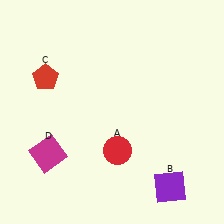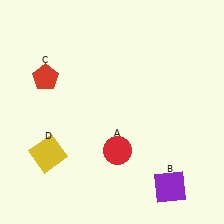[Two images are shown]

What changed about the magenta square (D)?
In Image 1, D is magenta. In Image 2, it changed to yellow.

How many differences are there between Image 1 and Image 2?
There is 1 difference between the two images.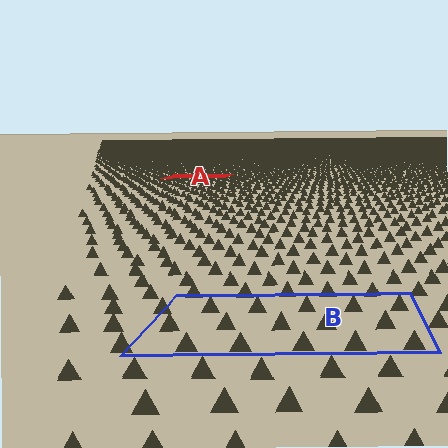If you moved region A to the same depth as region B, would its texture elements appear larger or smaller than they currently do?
They would appear larger. At a closer depth, the same texture elements are projected at a bigger on-screen size.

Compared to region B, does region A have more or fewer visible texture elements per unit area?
Region A has more texture elements per unit area — they are packed more densely because it is farther away.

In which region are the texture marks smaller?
The texture marks are smaller in region A, because it is farther away.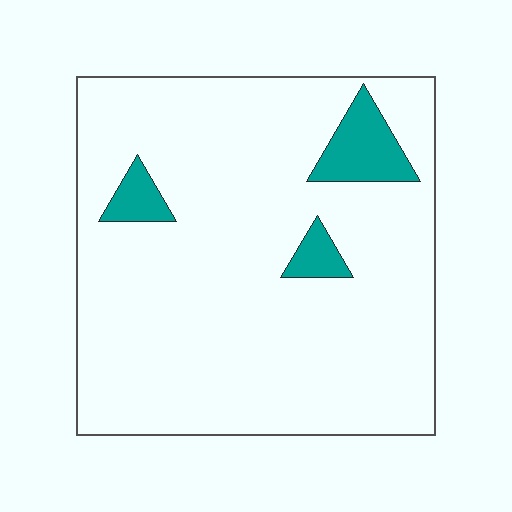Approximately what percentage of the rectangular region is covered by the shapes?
Approximately 10%.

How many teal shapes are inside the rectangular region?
3.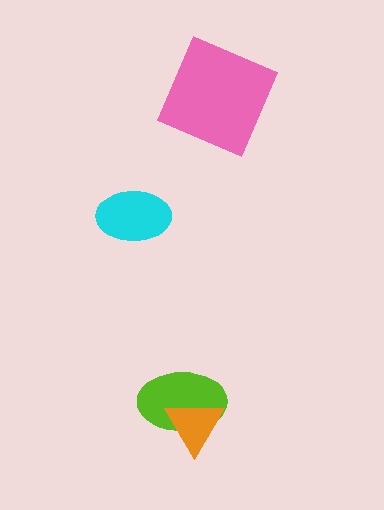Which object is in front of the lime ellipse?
The orange triangle is in front of the lime ellipse.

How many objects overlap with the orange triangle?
1 object overlaps with the orange triangle.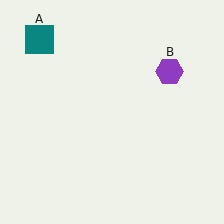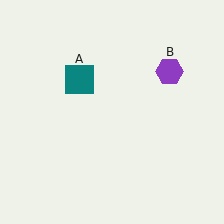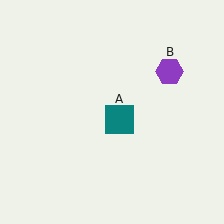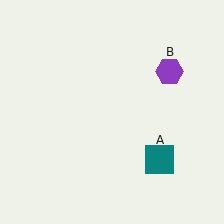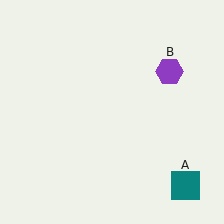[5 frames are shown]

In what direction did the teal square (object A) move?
The teal square (object A) moved down and to the right.